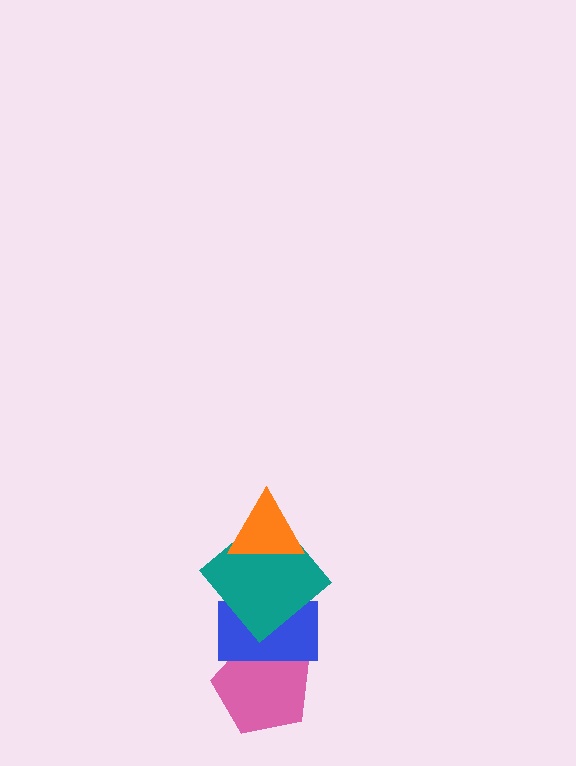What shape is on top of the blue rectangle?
The teal diamond is on top of the blue rectangle.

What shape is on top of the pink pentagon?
The blue rectangle is on top of the pink pentagon.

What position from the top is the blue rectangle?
The blue rectangle is 3rd from the top.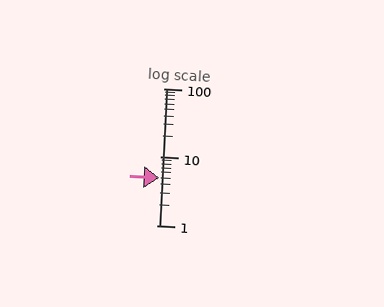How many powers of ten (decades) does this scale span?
The scale spans 2 decades, from 1 to 100.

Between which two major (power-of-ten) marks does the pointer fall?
The pointer is between 1 and 10.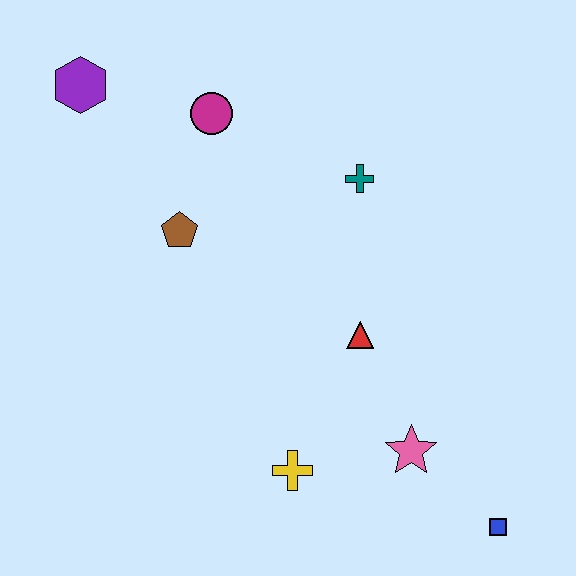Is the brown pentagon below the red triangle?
No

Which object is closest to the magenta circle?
The brown pentagon is closest to the magenta circle.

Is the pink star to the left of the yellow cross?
No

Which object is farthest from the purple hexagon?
The blue square is farthest from the purple hexagon.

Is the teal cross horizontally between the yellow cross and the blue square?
Yes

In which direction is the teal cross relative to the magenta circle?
The teal cross is to the right of the magenta circle.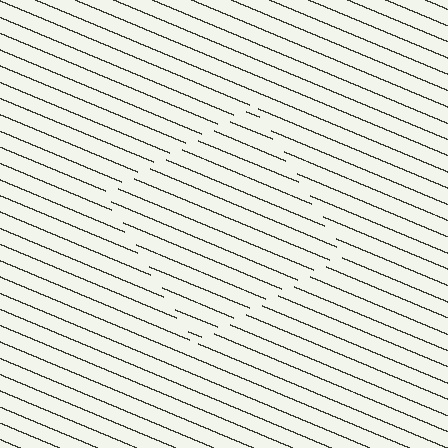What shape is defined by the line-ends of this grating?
An illusory square. The interior of the shape contains the same grating, shifted by half a period — the contour is defined by the phase discontinuity where line-ends from the inner and outer gratings abut.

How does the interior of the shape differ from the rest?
The interior of the shape contains the same grating, shifted by half a period — the contour is defined by the phase discontinuity where line-ends from the inner and outer gratings abut.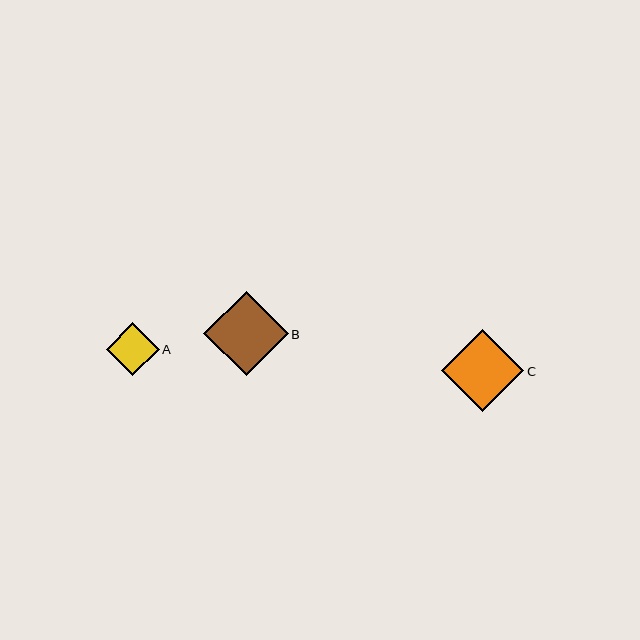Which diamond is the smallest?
Diamond A is the smallest with a size of approximately 53 pixels.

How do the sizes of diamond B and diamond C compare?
Diamond B and diamond C are approximately the same size.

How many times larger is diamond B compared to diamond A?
Diamond B is approximately 1.6 times the size of diamond A.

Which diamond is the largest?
Diamond B is the largest with a size of approximately 84 pixels.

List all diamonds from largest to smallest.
From largest to smallest: B, C, A.